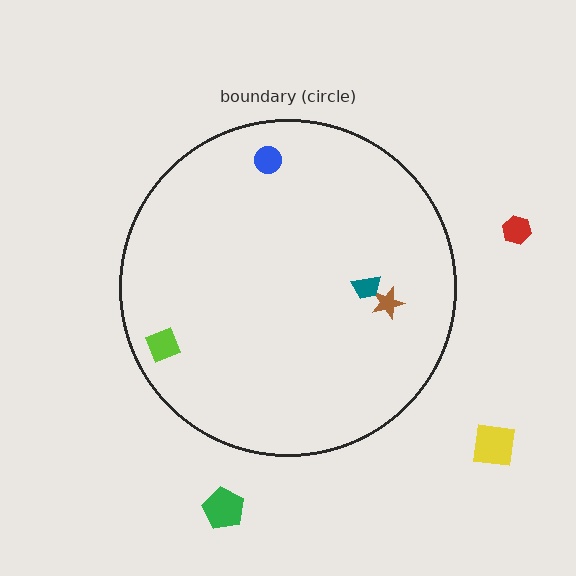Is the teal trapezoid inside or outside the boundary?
Inside.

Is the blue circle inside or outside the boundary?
Inside.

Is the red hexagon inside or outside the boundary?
Outside.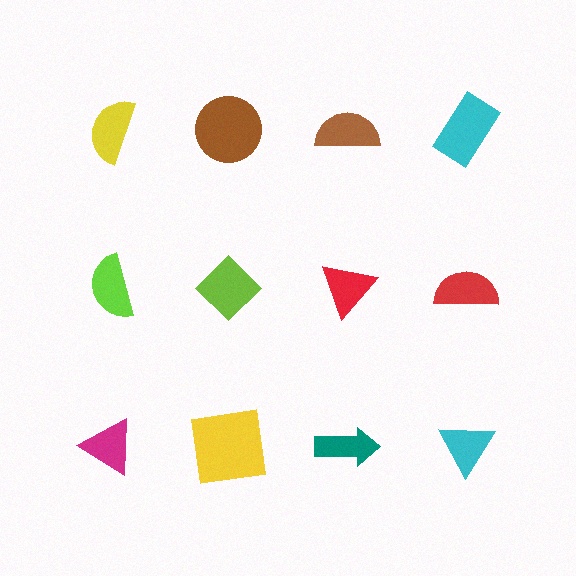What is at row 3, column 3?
A teal arrow.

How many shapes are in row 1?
4 shapes.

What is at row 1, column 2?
A brown circle.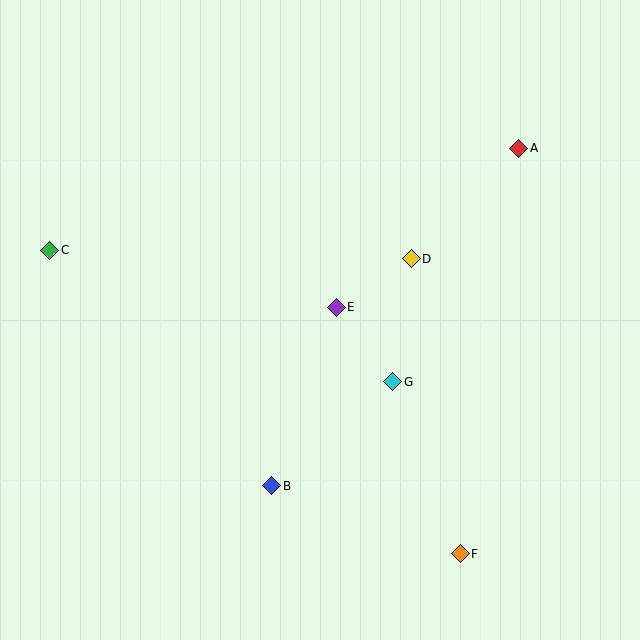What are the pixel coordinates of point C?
Point C is at (50, 250).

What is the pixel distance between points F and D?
The distance between F and D is 299 pixels.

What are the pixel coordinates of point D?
Point D is at (411, 259).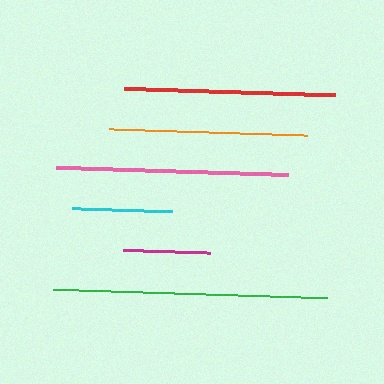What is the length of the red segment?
The red segment is approximately 211 pixels long.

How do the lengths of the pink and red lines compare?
The pink and red lines are approximately the same length.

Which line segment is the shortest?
The magenta line is the shortest at approximately 88 pixels.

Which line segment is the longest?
The green line is the longest at approximately 274 pixels.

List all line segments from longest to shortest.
From longest to shortest: green, pink, red, orange, cyan, magenta.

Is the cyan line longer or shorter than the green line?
The green line is longer than the cyan line.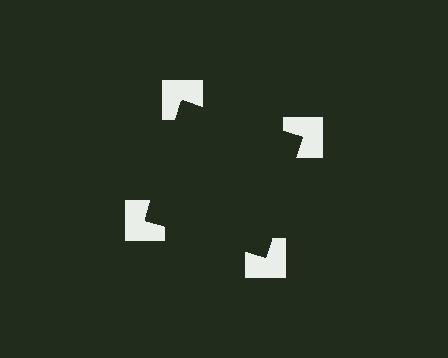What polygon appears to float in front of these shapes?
An illusory square — its edges are inferred from the aligned wedge cuts in the notched squares, not physically drawn.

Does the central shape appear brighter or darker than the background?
It typically appears slightly darker than the background, even though no actual brightness change is drawn.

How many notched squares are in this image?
There are 4 — one at each vertex of the illusory square.